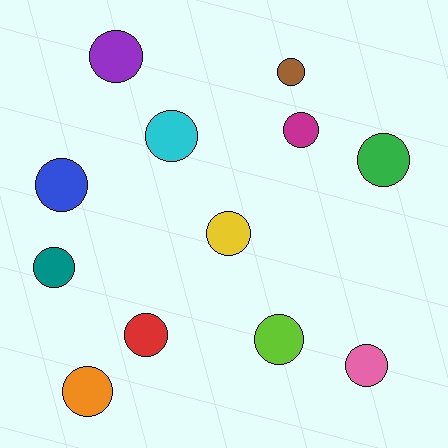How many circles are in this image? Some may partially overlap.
There are 12 circles.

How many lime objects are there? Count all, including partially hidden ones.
There is 1 lime object.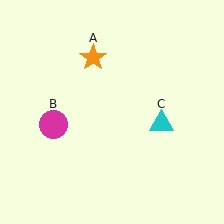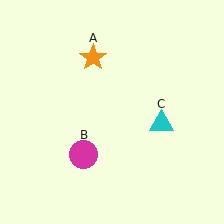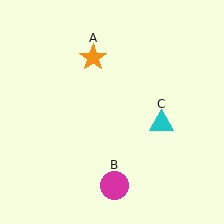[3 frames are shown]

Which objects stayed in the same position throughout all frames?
Orange star (object A) and cyan triangle (object C) remained stationary.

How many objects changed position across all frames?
1 object changed position: magenta circle (object B).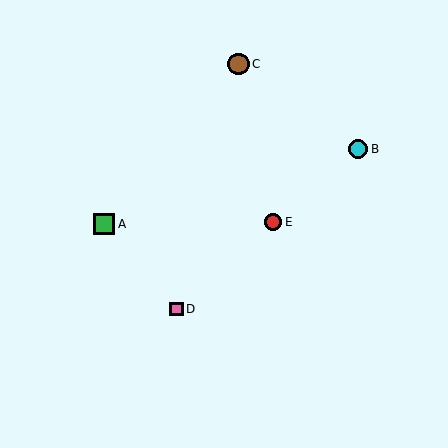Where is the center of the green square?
The center of the green square is at (104, 224).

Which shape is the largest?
The green square (labeled A) is the largest.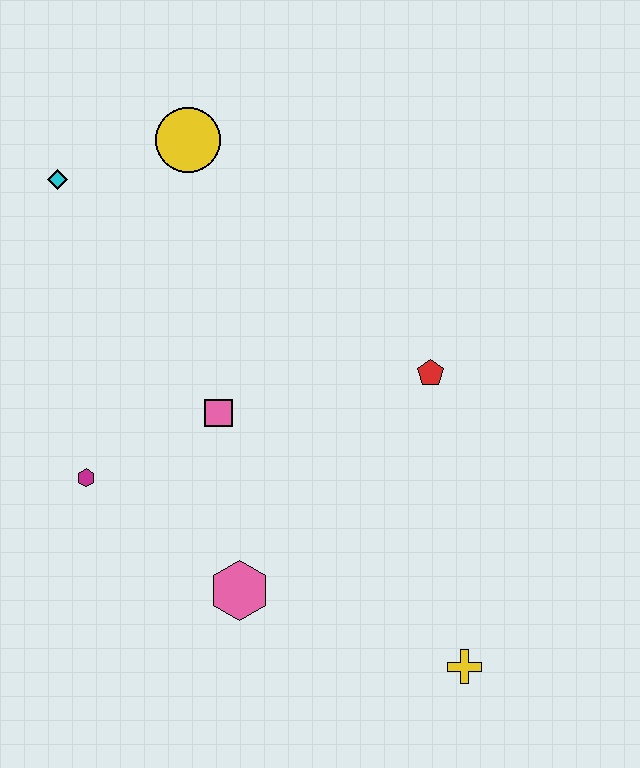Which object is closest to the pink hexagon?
The pink square is closest to the pink hexagon.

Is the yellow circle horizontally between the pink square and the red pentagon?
No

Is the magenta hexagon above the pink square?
No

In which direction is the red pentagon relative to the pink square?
The red pentagon is to the right of the pink square.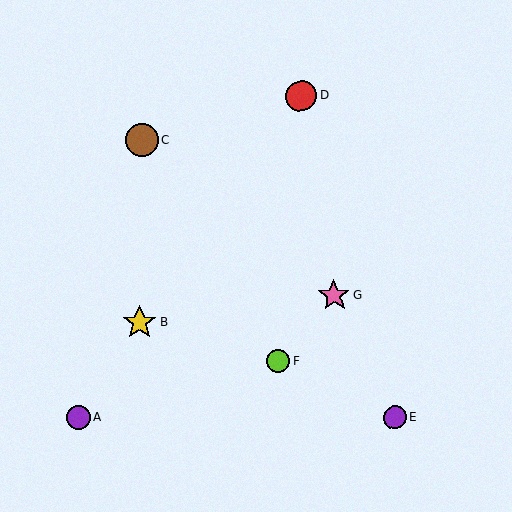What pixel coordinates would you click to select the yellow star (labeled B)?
Click at (139, 323) to select the yellow star B.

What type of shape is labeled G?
Shape G is a pink star.